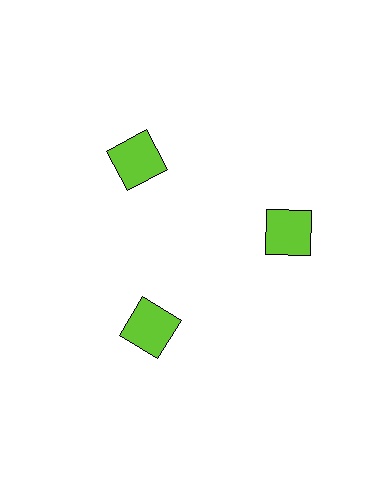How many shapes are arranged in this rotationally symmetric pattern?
There are 3 shapes, arranged in 3 groups of 1.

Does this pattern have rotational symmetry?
Yes, this pattern has 3-fold rotational symmetry. It looks the same after rotating 120 degrees around the center.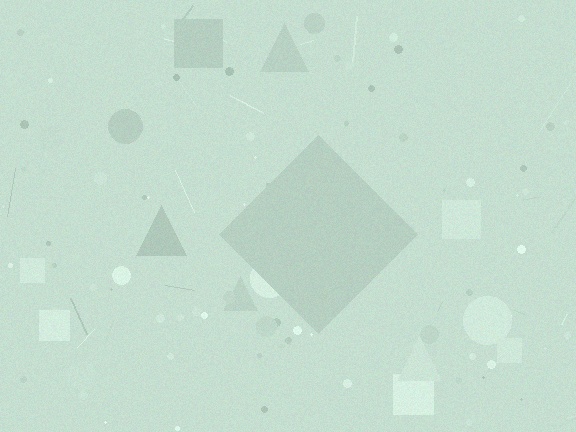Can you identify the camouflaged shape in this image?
The camouflaged shape is a diamond.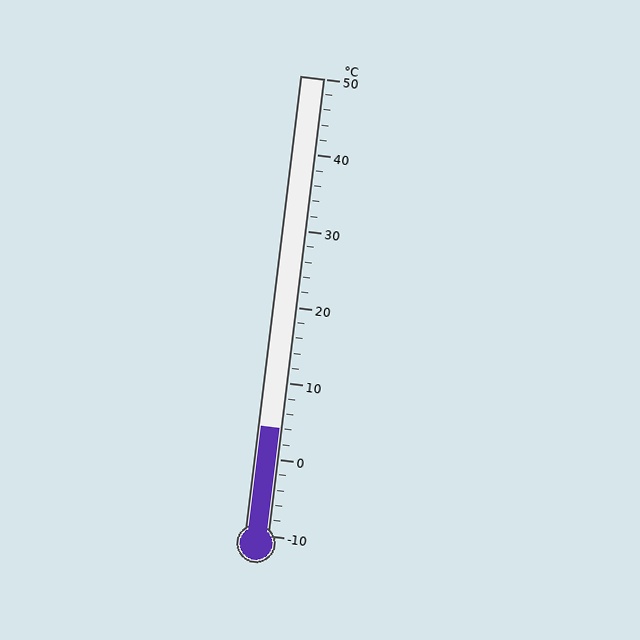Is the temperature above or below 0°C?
The temperature is above 0°C.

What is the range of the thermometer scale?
The thermometer scale ranges from -10°C to 50°C.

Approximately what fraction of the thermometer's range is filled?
The thermometer is filled to approximately 25% of its range.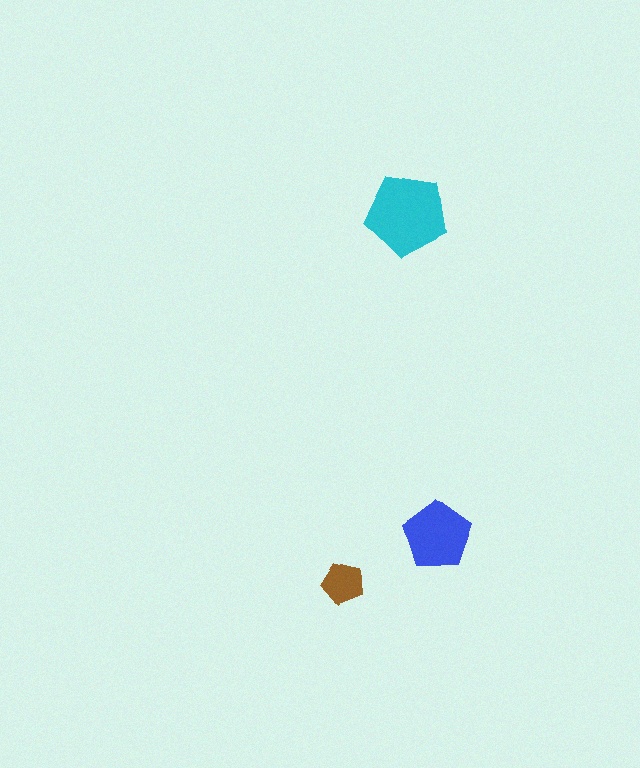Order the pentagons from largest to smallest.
the cyan one, the blue one, the brown one.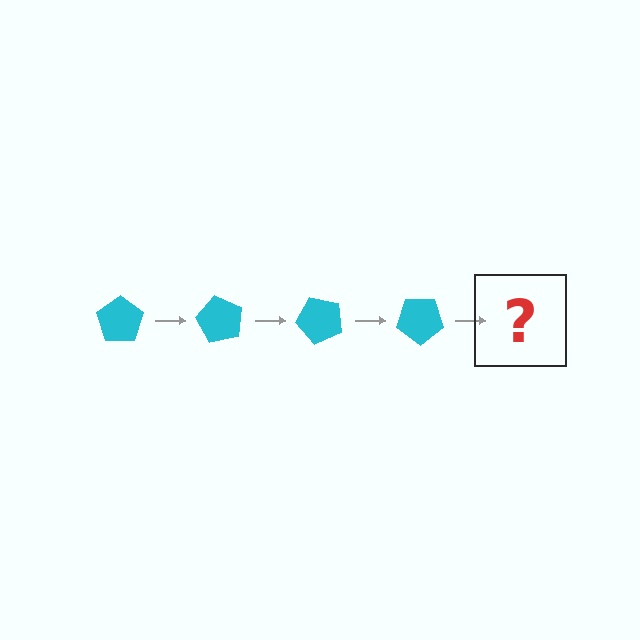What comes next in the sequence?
The next element should be a cyan pentagon rotated 240 degrees.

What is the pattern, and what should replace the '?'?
The pattern is that the pentagon rotates 60 degrees each step. The '?' should be a cyan pentagon rotated 240 degrees.